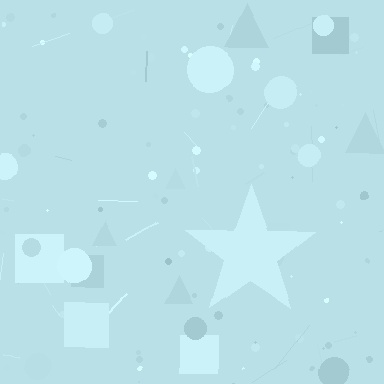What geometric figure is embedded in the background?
A star is embedded in the background.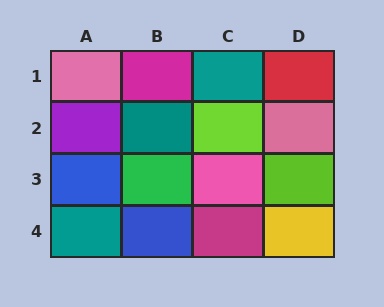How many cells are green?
1 cell is green.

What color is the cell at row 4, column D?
Yellow.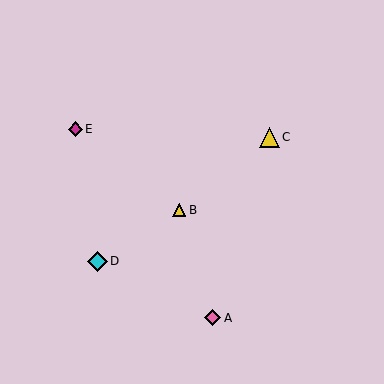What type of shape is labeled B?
Shape B is a yellow triangle.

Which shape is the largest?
The yellow triangle (labeled C) is the largest.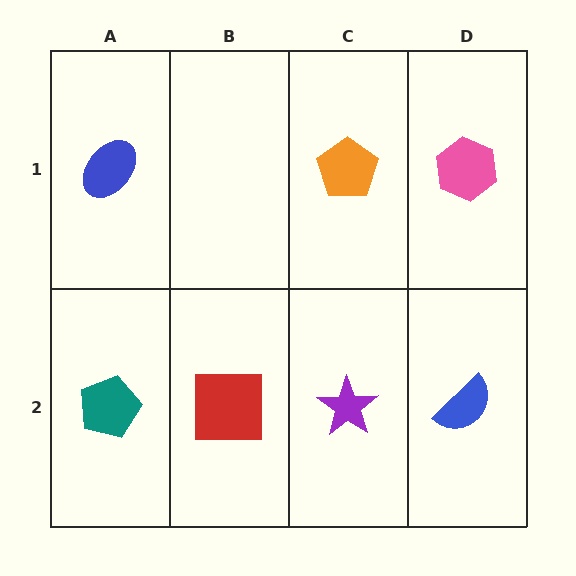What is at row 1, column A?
A blue ellipse.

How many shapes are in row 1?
3 shapes.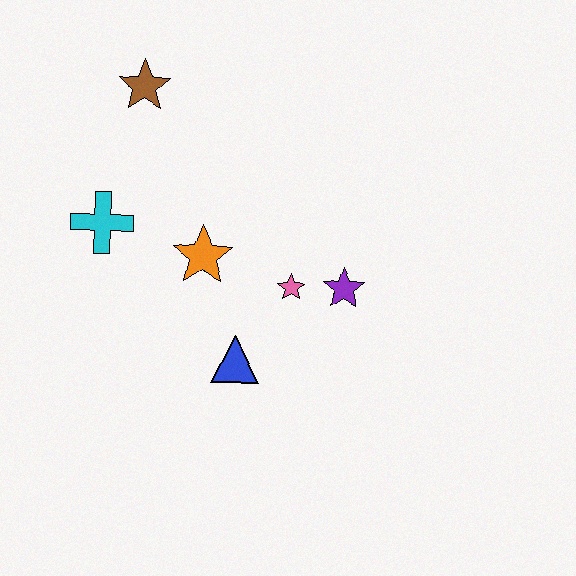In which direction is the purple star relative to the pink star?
The purple star is to the right of the pink star.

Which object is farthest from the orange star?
The brown star is farthest from the orange star.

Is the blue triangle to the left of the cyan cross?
No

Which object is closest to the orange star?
The pink star is closest to the orange star.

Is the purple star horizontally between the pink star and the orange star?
No